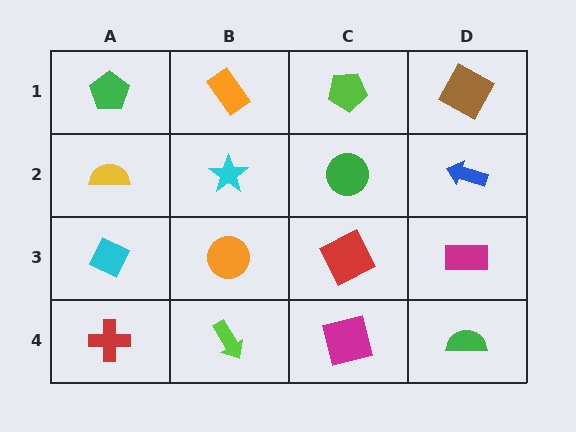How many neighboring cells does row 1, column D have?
2.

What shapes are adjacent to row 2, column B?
An orange rectangle (row 1, column B), an orange circle (row 3, column B), a yellow semicircle (row 2, column A), a green circle (row 2, column C).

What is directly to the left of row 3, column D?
A red square.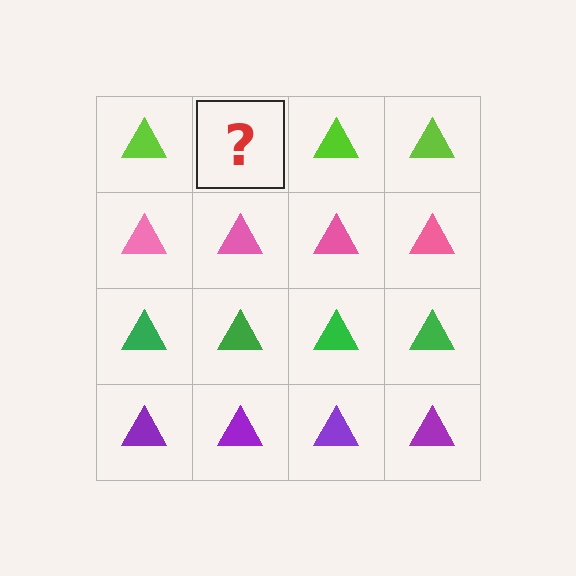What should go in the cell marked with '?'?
The missing cell should contain a lime triangle.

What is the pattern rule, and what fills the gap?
The rule is that each row has a consistent color. The gap should be filled with a lime triangle.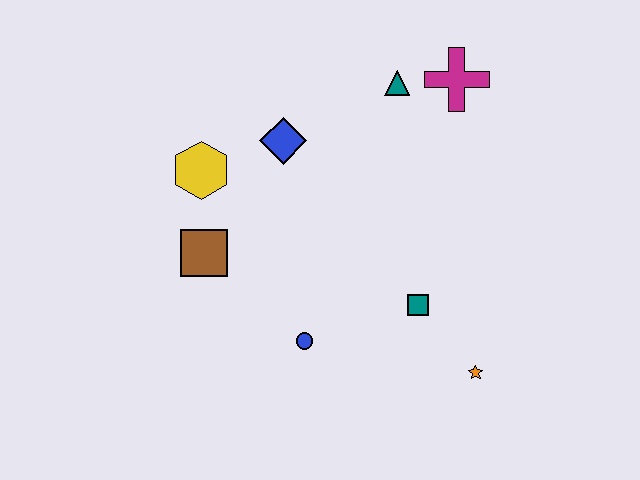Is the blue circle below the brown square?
Yes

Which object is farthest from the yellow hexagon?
The orange star is farthest from the yellow hexagon.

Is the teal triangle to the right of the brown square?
Yes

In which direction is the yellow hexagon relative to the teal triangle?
The yellow hexagon is to the left of the teal triangle.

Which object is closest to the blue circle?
The teal square is closest to the blue circle.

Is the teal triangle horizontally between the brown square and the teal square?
Yes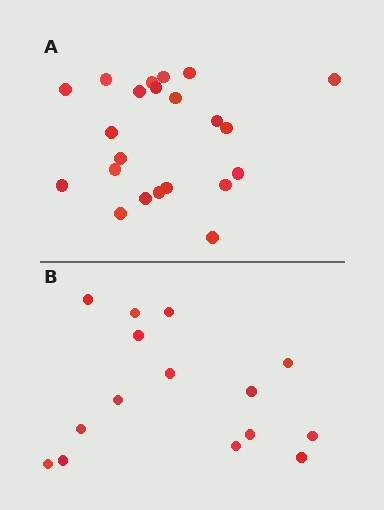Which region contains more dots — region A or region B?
Region A (the top region) has more dots.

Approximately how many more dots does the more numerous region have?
Region A has roughly 8 or so more dots than region B.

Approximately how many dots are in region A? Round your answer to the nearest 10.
About 20 dots. (The exact count is 22, which rounds to 20.)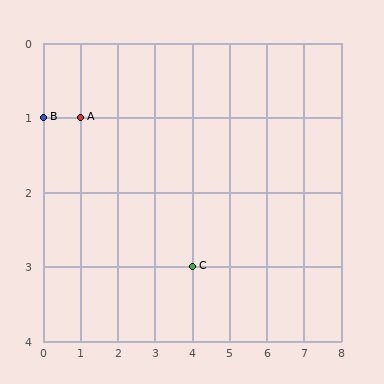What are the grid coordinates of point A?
Point A is at grid coordinates (1, 1).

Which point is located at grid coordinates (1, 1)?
Point A is at (1, 1).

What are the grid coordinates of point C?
Point C is at grid coordinates (4, 3).